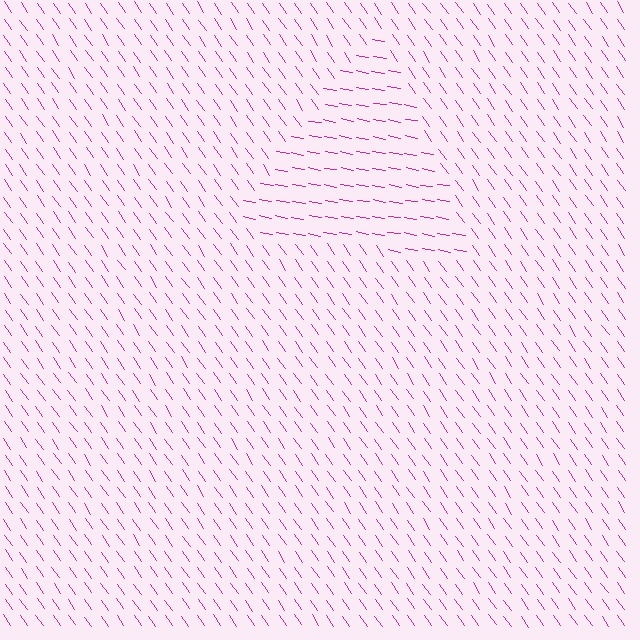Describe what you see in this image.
The image is filled with small magenta line segments. A triangle region in the image has lines oriented differently from the surrounding lines, creating a visible texture boundary.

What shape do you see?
I see a triangle.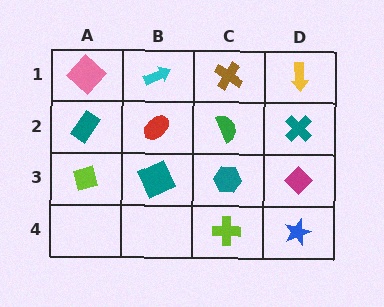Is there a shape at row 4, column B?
No, that cell is empty.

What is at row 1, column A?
A pink diamond.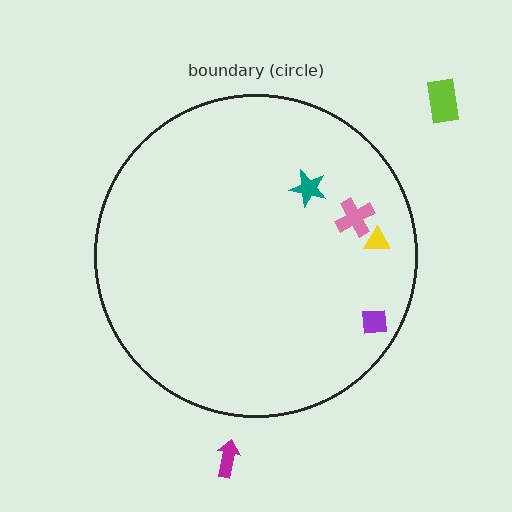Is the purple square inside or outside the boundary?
Inside.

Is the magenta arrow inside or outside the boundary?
Outside.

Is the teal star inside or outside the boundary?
Inside.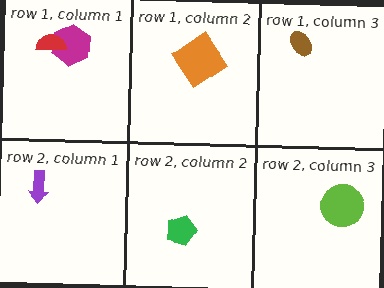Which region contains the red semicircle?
The row 1, column 1 region.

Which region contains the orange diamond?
The row 1, column 2 region.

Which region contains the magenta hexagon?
The row 1, column 1 region.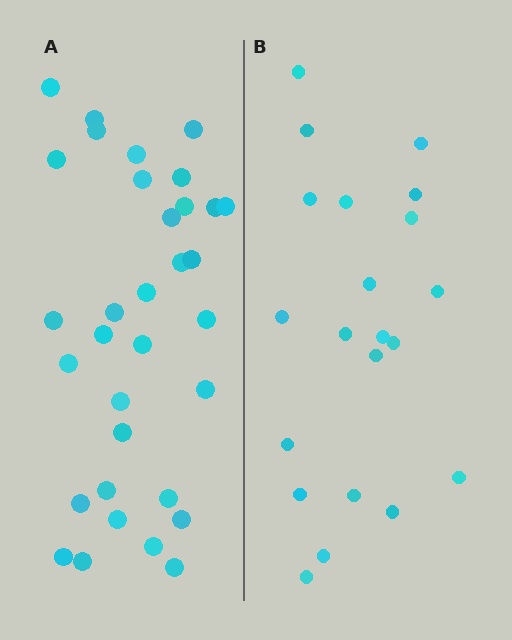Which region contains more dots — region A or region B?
Region A (the left region) has more dots.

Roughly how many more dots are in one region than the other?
Region A has roughly 12 or so more dots than region B.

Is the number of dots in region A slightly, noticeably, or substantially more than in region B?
Region A has substantially more. The ratio is roughly 1.6 to 1.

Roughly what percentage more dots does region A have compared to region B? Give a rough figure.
About 55% more.